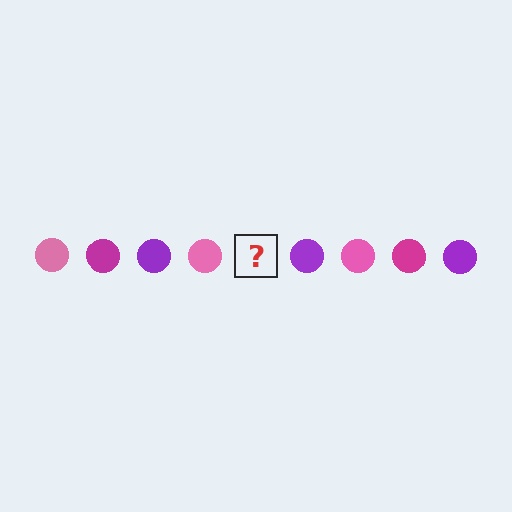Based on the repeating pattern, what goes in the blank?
The blank should be a magenta circle.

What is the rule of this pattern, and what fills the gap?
The rule is that the pattern cycles through pink, magenta, purple circles. The gap should be filled with a magenta circle.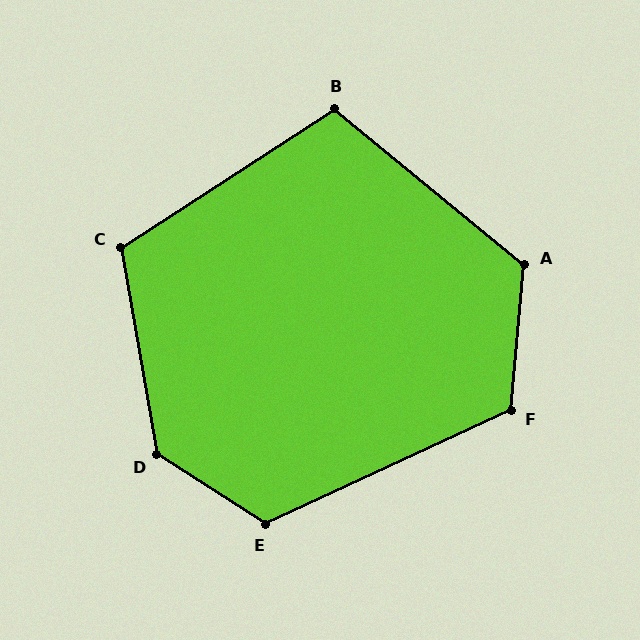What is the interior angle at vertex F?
Approximately 120 degrees (obtuse).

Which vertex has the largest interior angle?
D, at approximately 132 degrees.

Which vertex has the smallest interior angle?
B, at approximately 108 degrees.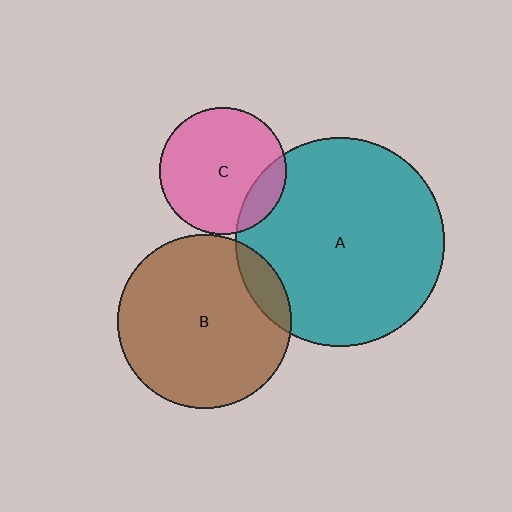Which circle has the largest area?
Circle A (teal).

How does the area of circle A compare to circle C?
Approximately 2.7 times.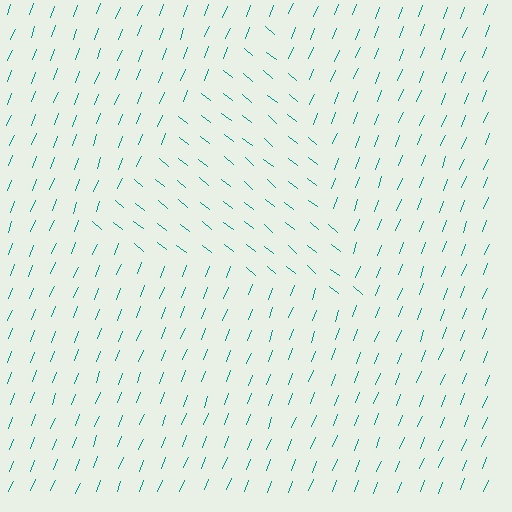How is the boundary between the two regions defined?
The boundary is defined purely by a change in line orientation (approximately 73 degrees difference). All lines are the same color and thickness.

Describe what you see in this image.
The image is filled with small teal line segments. A triangle region in the image has lines oriented differently from the surrounding lines, creating a visible texture boundary.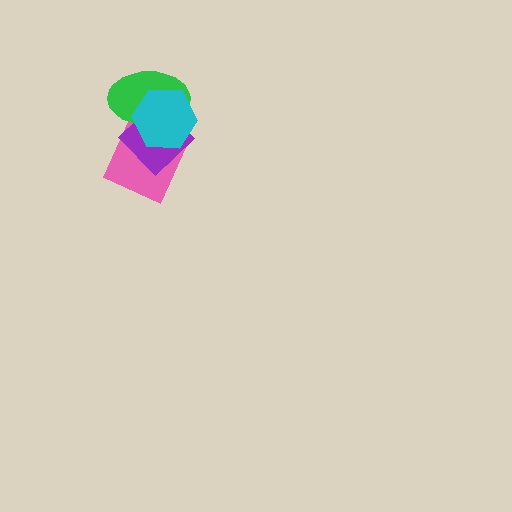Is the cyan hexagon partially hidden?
No, no other shape covers it.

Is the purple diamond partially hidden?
Yes, it is partially covered by another shape.